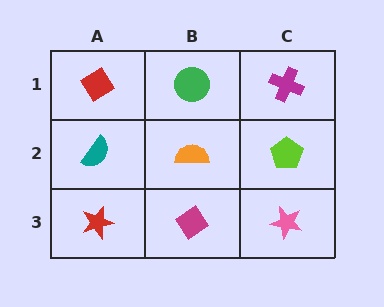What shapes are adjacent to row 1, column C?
A lime pentagon (row 2, column C), a green circle (row 1, column B).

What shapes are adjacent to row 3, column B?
An orange semicircle (row 2, column B), a red star (row 3, column A), a pink star (row 3, column C).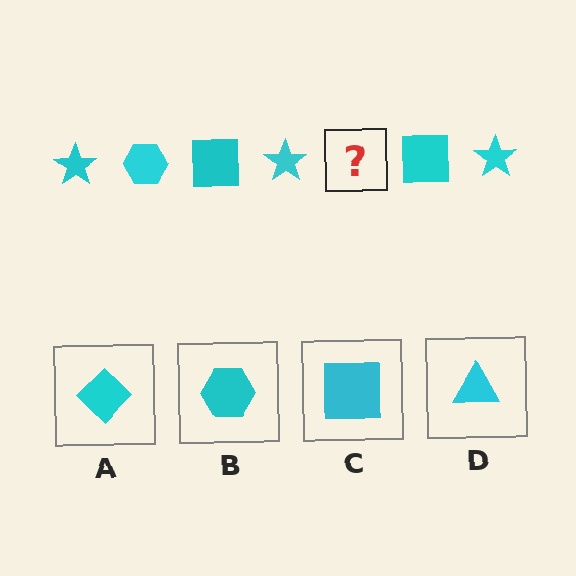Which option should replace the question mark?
Option B.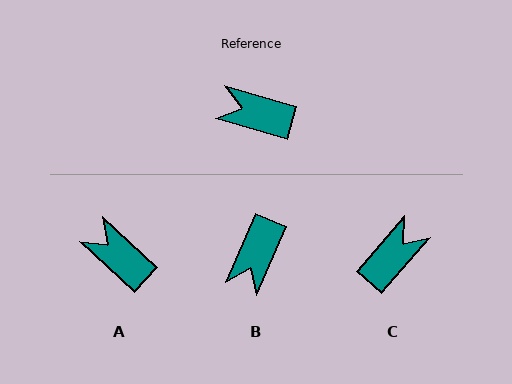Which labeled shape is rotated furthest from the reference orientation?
C, about 114 degrees away.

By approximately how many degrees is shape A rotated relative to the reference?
Approximately 27 degrees clockwise.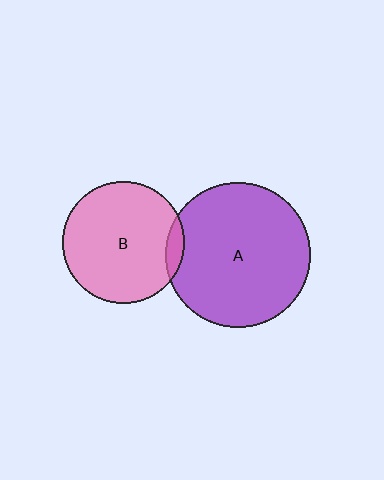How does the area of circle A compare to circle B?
Approximately 1.4 times.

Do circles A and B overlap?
Yes.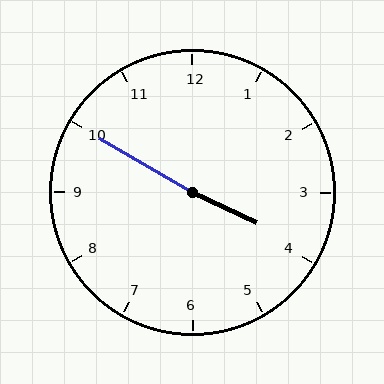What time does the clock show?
3:50.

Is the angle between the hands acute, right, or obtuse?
It is obtuse.